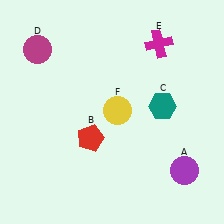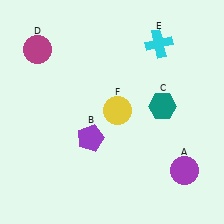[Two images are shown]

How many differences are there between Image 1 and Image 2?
There are 2 differences between the two images.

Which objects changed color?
B changed from red to purple. E changed from magenta to cyan.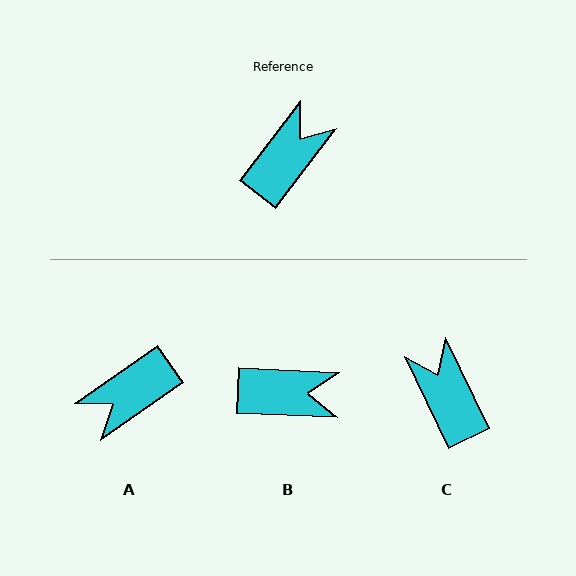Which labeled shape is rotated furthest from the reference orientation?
A, about 163 degrees away.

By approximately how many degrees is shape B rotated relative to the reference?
Approximately 55 degrees clockwise.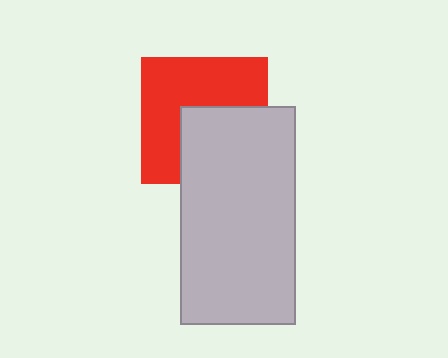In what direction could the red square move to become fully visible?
The red square could move toward the upper-left. That would shift it out from behind the light gray rectangle entirely.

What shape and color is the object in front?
The object in front is a light gray rectangle.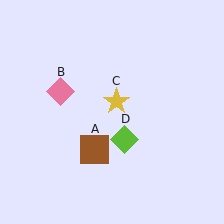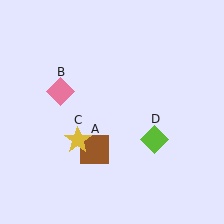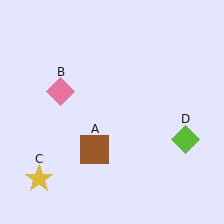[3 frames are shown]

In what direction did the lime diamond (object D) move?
The lime diamond (object D) moved right.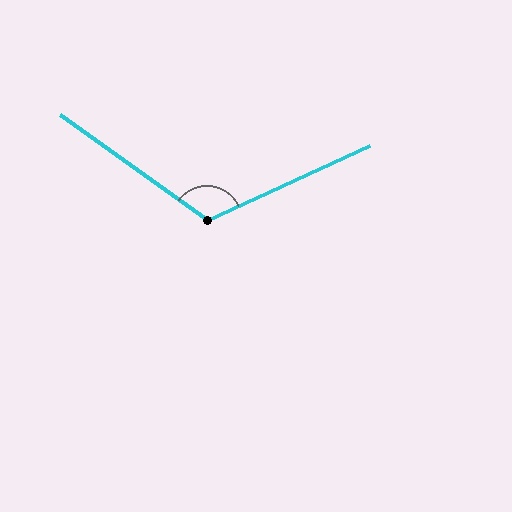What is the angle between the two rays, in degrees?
Approximately 120 degrees.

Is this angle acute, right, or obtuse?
It is obtuse.